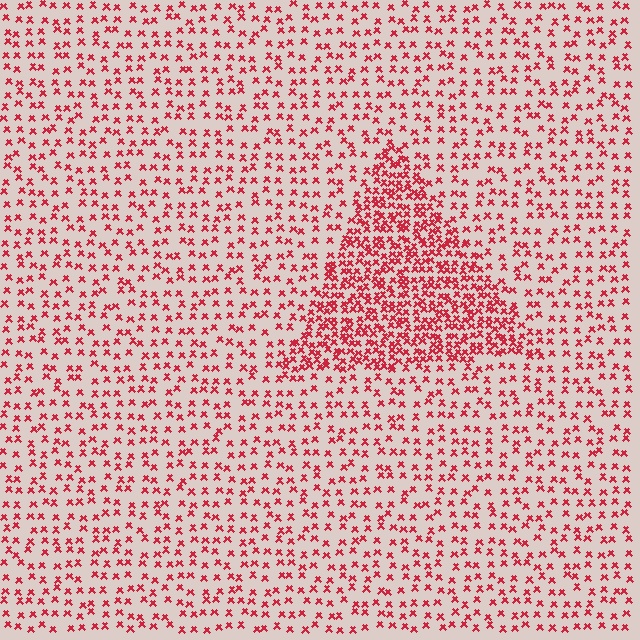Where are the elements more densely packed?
The elements are more densely packed inside the triangle boundary.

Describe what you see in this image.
The image contains small red elements arranged at two different densities. A triangle-shaped region is visible where the elements are more densely packed than the surrounding area.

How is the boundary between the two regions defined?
The boundary is defined by a change in element density (approximately 2.4x ratio). All elements are the same color, size, and shape.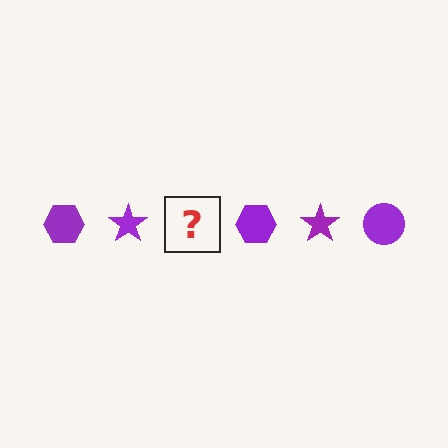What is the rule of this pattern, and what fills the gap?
The rule is that the pattern cycles through hexagon, star, circle shapes in purple. The gap should be filled with a purple circle.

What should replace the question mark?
The question mark should be replaced with a purple circle.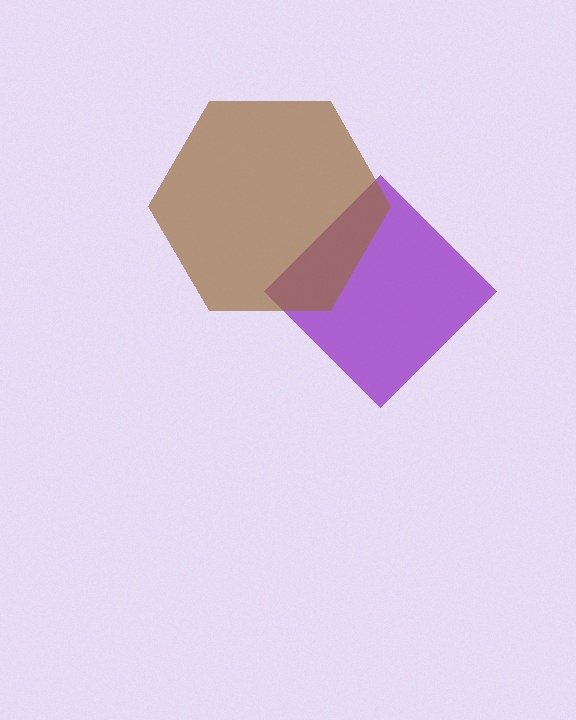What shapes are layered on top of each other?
The layered shapes are: a purple diamond, a brown hexagon.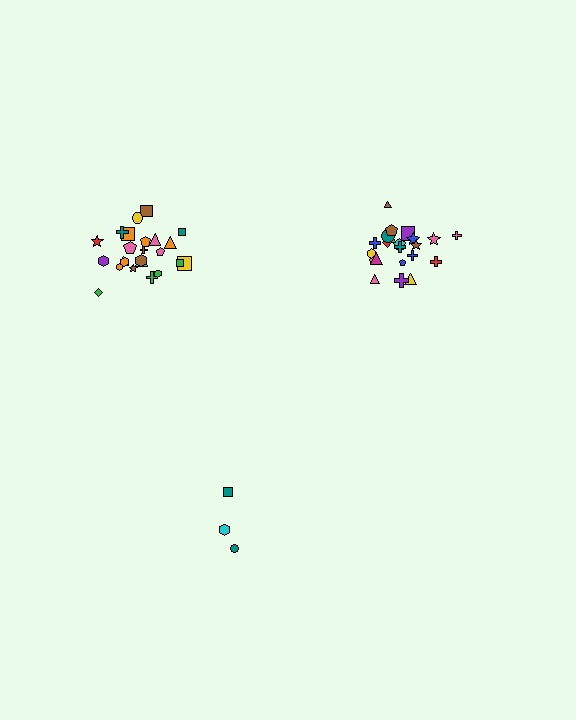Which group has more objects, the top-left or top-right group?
The top-left group.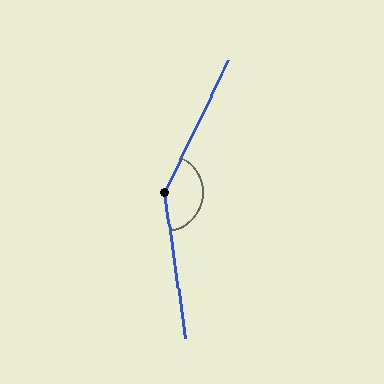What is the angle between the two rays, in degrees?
Approximately 146 degrees.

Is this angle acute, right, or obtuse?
It is obtuse.